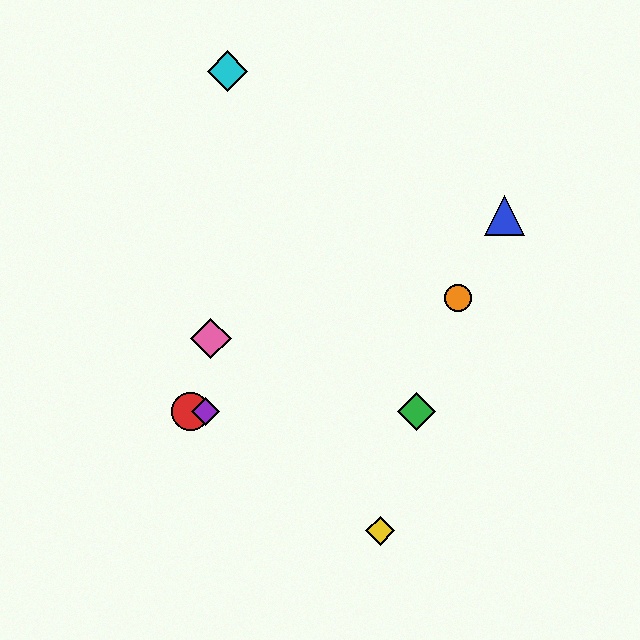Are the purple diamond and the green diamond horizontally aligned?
Yes, both are at y≈411.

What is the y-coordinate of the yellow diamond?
The yellow diamond is at y≈531.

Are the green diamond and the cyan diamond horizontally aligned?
No, the green diamond is at y≈411 and the cyan diamond is at y≈71.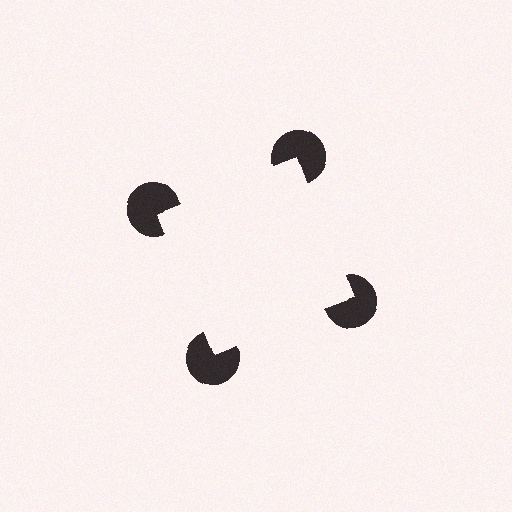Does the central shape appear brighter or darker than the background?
It typically appears slightly brighter than the background, even though no actual brightness change is drawn.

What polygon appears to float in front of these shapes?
An illusory square — its edges are inferred from the aligned wedge cuts in the pac-man discs, not physically drawn.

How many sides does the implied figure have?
4 sides.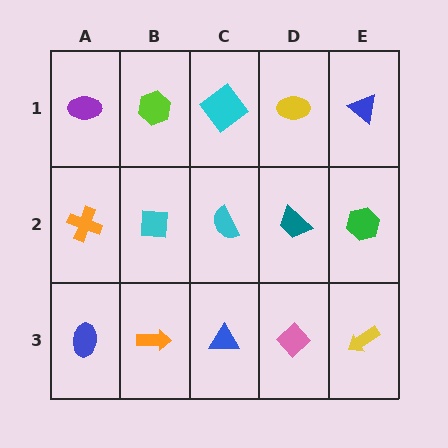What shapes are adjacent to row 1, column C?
A cyan semicircle (row 2, column C), a lime hexagon (row 1, column B), a yellow ellipse (row 1, column D).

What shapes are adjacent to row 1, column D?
A teal trapezoid (row 2, column D), a cyan diamond (row 1, column C), a blue triangle (row 1, column E).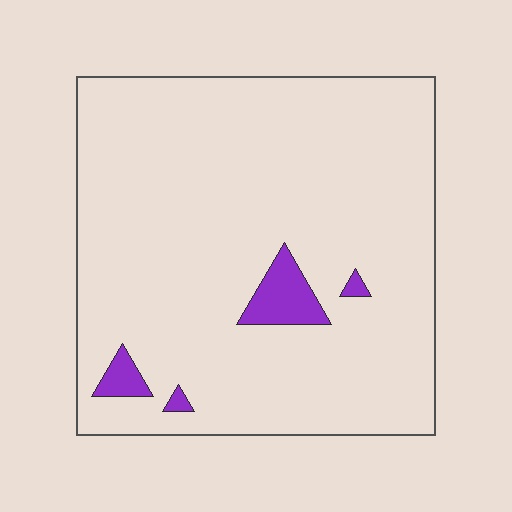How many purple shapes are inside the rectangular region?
4.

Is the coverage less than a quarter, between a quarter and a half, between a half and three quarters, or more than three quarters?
Less than a quarter.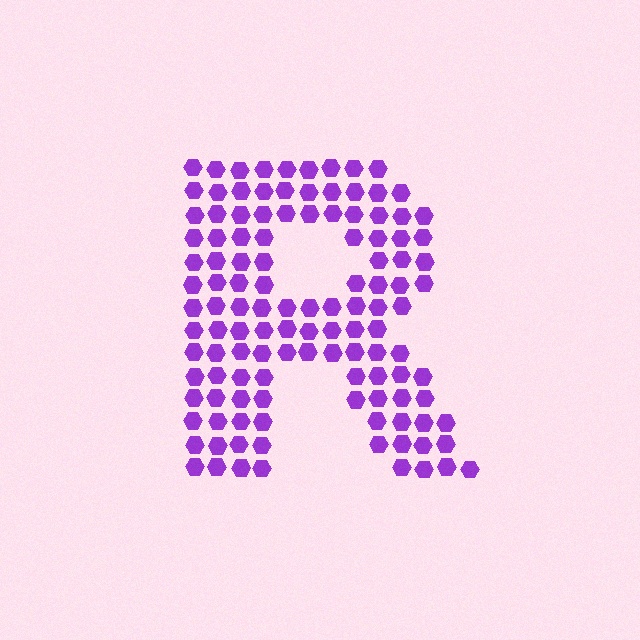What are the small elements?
The small elements are hexagons.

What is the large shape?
The large shape is the letter R.